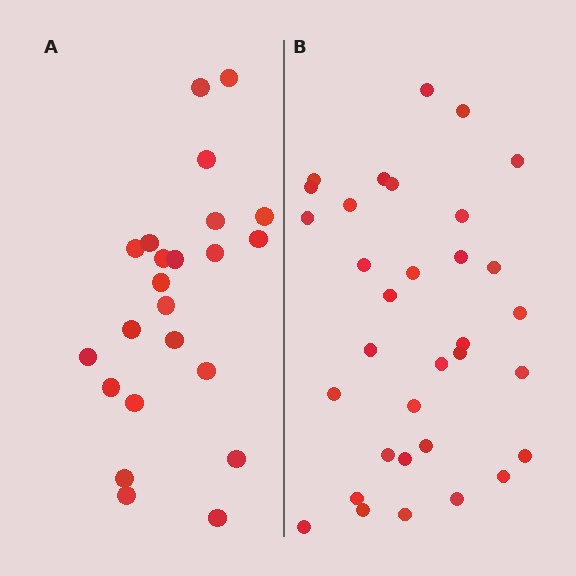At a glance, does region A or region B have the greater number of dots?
Region B (the right region) has more dots.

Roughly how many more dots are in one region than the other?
Region B has roughly 10 or so more dots than region A.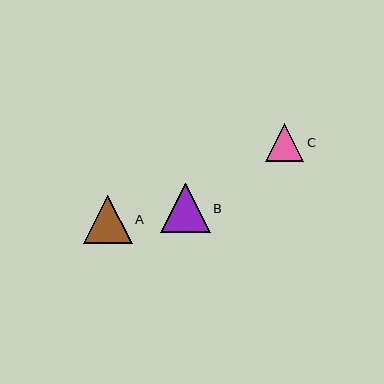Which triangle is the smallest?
Triangle C is the smallest with a size of approximately 39 pixels.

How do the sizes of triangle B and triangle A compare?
Triangle B and triangle A are approximately the same size.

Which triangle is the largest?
Triangle B is the largest with a size of approximately 50 pixels.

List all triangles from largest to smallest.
From largest to smallest: B, A, C.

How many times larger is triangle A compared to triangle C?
Triangle A is approximately 1.3 times the size of triangle C.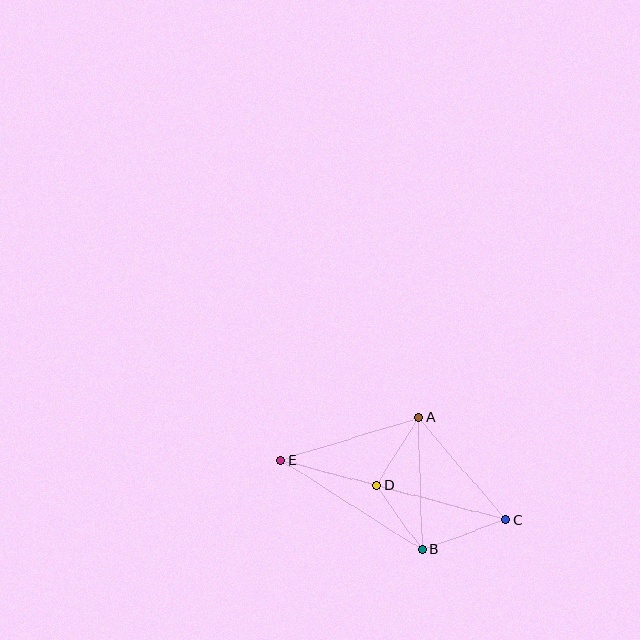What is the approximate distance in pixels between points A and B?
The distance between A and B is approximately 132 pixels.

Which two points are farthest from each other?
Points C and E are farthest from each other.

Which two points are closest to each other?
Points B and D are closest to each other.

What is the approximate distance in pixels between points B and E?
The distance between B and E is approximately 167 pixels.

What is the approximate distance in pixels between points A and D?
The distance between A and D is approximately 80 pixels.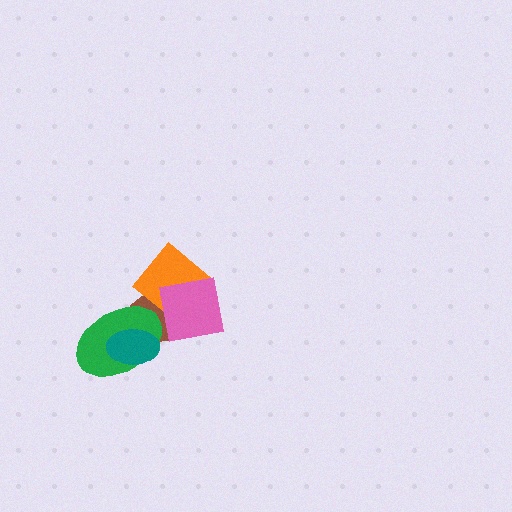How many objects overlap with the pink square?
2 objects overlap with the pink square.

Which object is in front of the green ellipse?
The teal ellipse is in front of the green ellipse.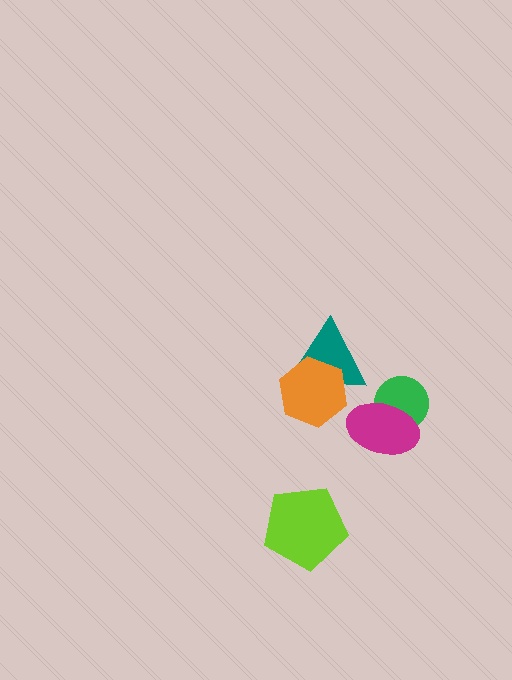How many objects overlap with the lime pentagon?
0 objects overlap with the lime pentagon.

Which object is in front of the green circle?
The magenta ellipse is in front of the green circle.